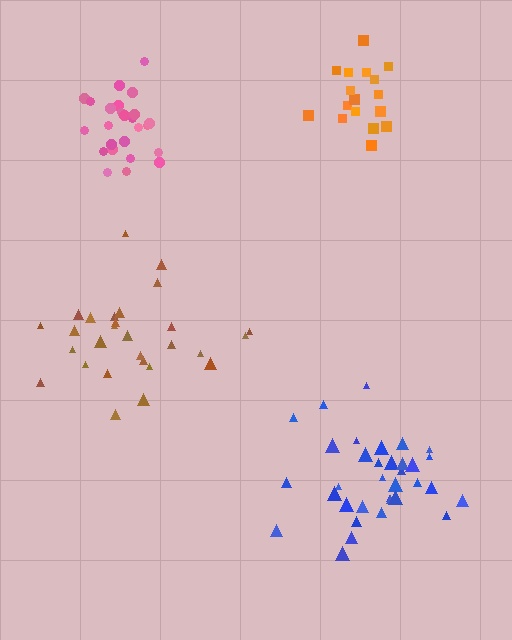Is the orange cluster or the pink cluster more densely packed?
Pink.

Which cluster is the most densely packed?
Pink.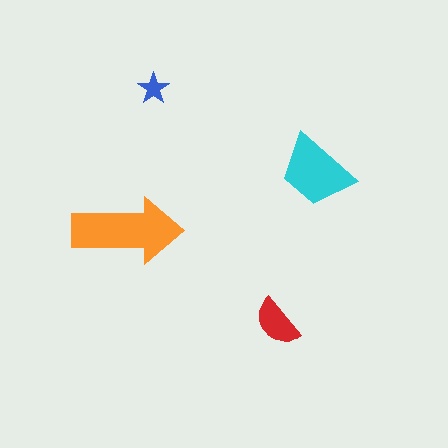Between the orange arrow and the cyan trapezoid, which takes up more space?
The orange arrow.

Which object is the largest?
The orange arrow.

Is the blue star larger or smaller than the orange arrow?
Smaller.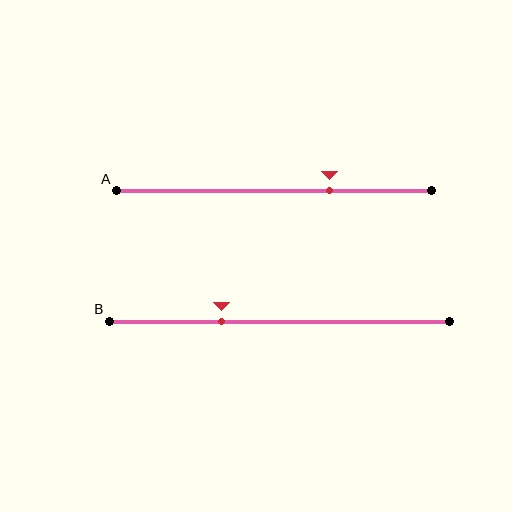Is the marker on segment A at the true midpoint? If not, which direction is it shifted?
No, the marker on segment A is shifted to the right by about 18% of the segment length.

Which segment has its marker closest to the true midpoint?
Segment B has its marker closest to the true midpoint.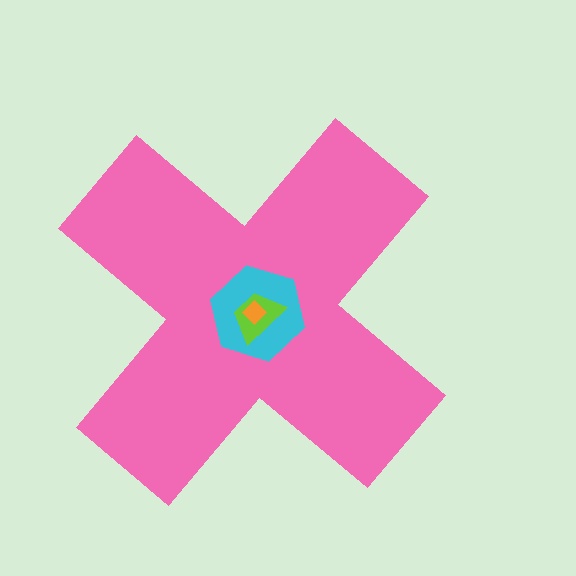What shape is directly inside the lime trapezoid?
The orange diamond.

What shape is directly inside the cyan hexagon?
The lime trapezoid.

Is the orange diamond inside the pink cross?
Yes.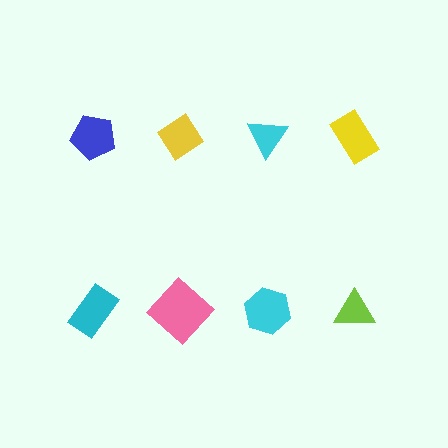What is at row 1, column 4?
A yellow rectangle.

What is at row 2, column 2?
A pink diamond.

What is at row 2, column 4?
A lime triangle.